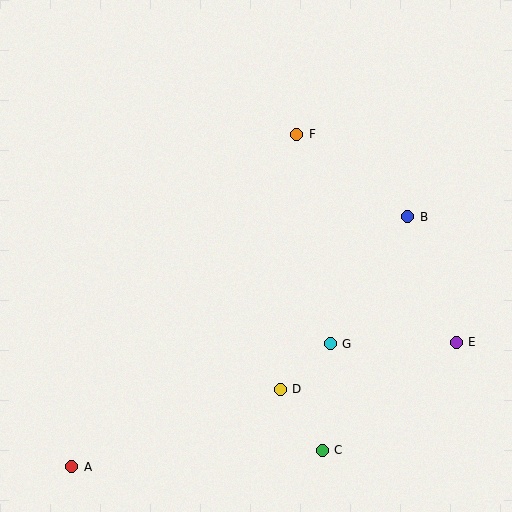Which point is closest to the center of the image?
Point G at (330, 344) is closest to the center.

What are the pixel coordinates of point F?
Point F is at (297, 134).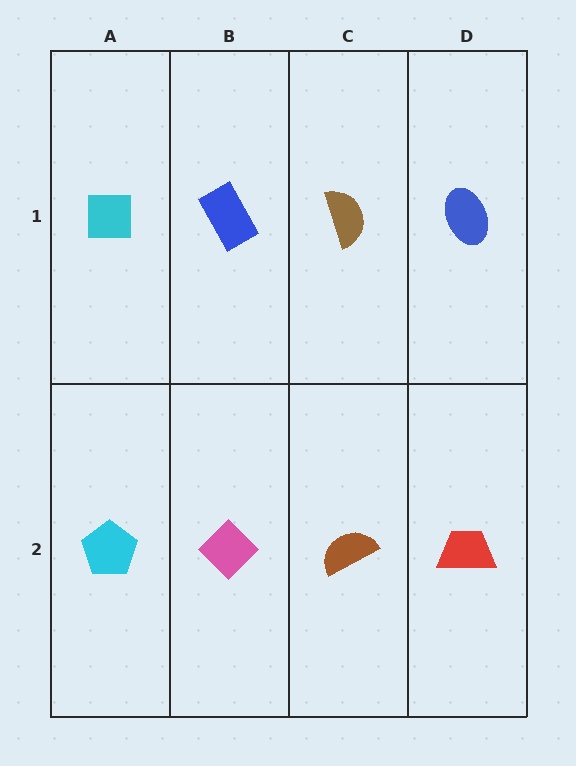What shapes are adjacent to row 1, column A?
A cyan pentagon (row 2, column A), a blue rectangle (row 1, column B).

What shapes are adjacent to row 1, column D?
A red trapezoid (row 2, column D), a brown semicircle (row 1, column C).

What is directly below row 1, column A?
A cyan pentagon.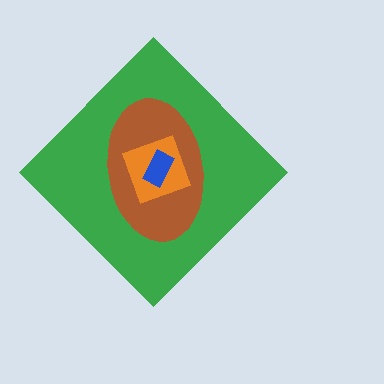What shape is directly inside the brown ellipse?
The orange square.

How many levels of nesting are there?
4.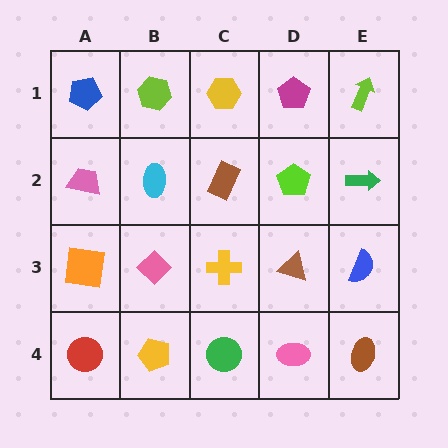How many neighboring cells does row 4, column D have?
3.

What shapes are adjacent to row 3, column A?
A pink trapezoid (row 2, column A), a red circle (row 4, column A), a pink diamond (row 3, column B).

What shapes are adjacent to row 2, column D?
A magenta pentagon (row 1, column D), a brown triangle (row 3, column D), a brown rectangle (row 2, column C), a green arrow (row 2, column E).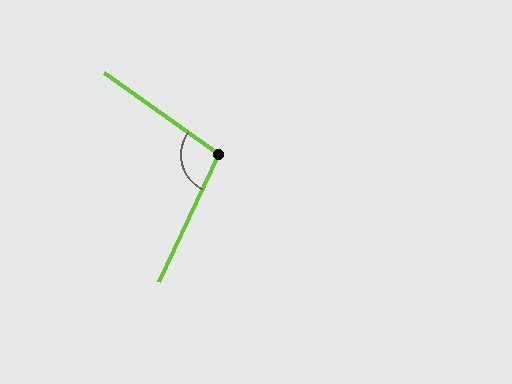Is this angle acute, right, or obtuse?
It is obtuse.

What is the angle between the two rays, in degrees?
Approximately 100 degrees.